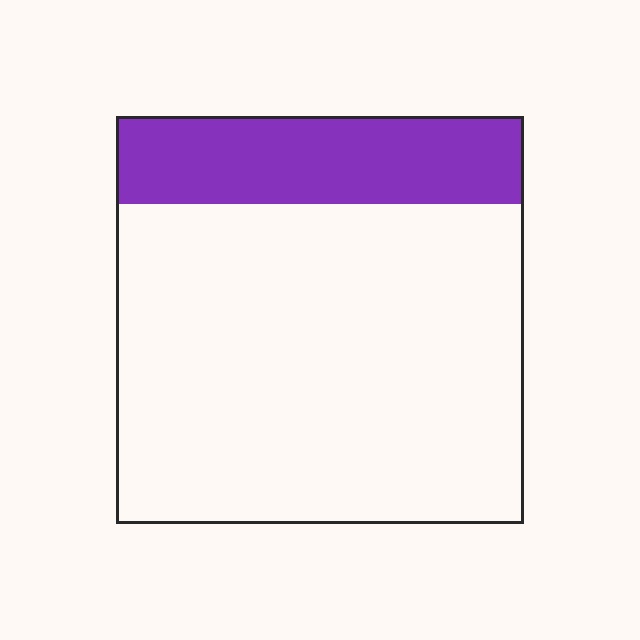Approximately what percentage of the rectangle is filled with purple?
Approximately 20%.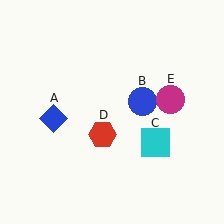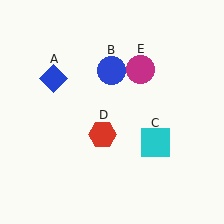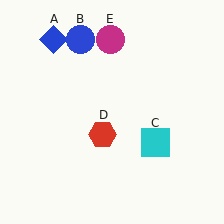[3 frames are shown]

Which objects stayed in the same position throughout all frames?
Cyan square (object C) and red hexagon (object D) remained stationary.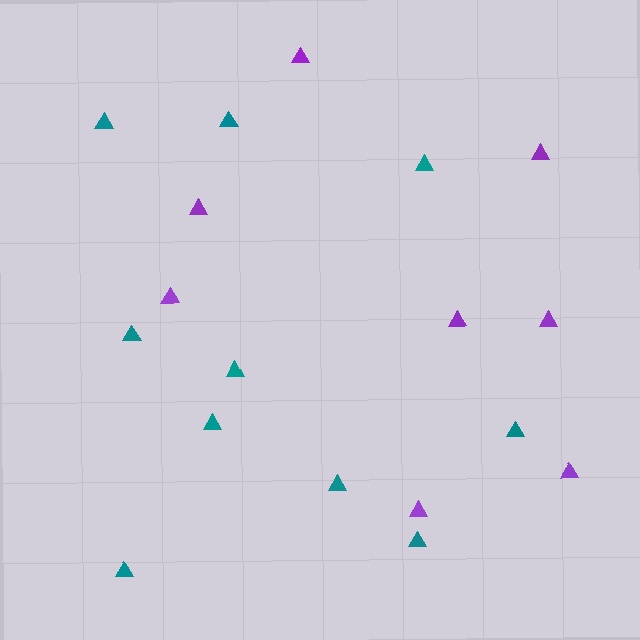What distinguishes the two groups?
There are 2 groups: one group of teal triangles (10) and one group of purple triangles (8).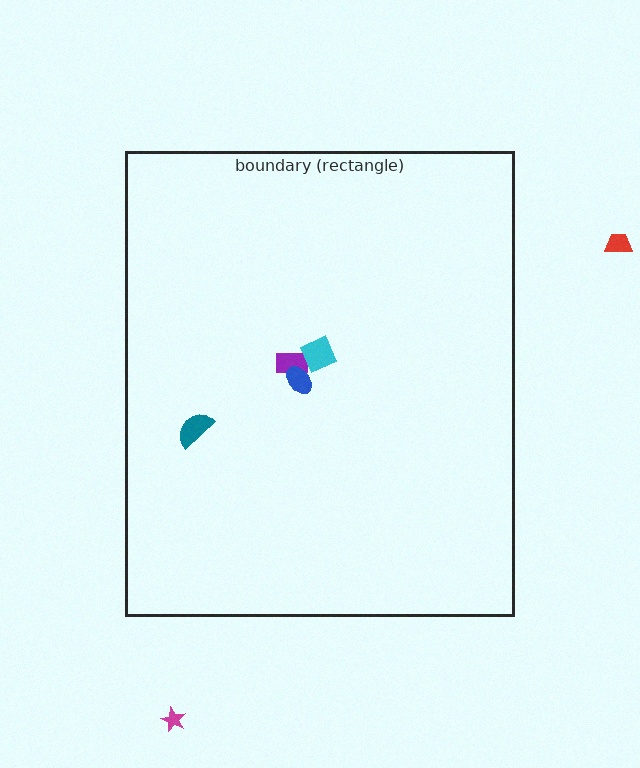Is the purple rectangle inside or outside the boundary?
Inside.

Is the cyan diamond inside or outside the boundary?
Inside.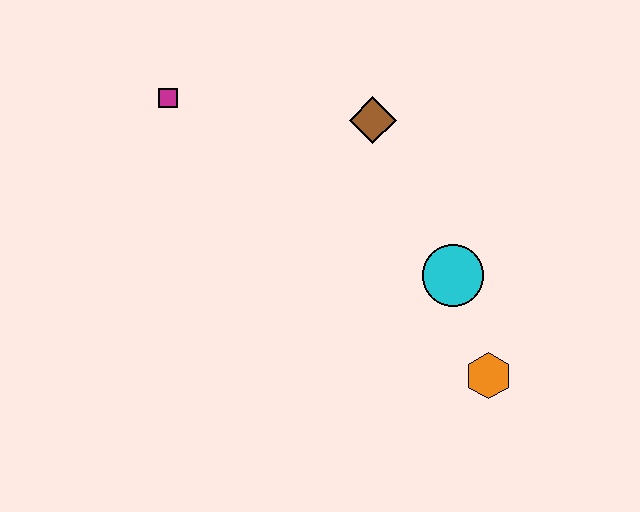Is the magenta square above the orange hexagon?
Yes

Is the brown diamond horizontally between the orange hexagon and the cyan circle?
No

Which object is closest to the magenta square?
The brown diamond is closest to the magenta square.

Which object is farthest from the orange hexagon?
The magenta square is farthest from the orange hexagon.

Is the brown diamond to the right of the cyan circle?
No